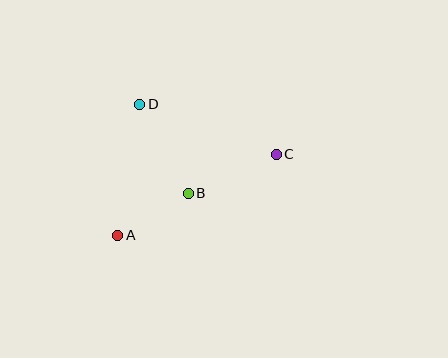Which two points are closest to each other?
Points A and B are closest to each other.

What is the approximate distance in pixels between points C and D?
The distance between C and D is approximately 145 pixels.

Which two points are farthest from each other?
Points A and C are farthest from each other.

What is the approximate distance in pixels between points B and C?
The distance between B and C is approximately 96 pixels.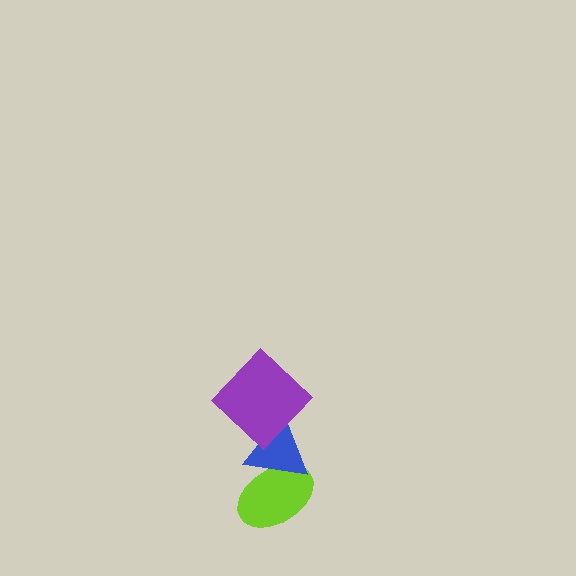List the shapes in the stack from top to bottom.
From top to bottom: the purple diamond, the blue triangle, the lime ellipse.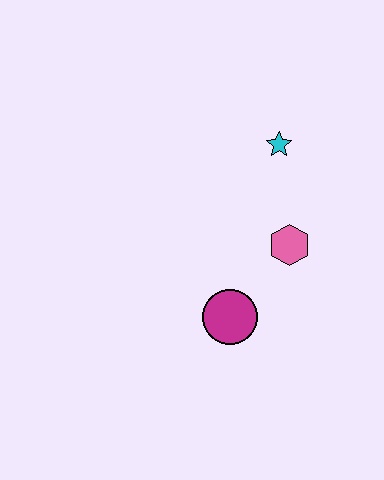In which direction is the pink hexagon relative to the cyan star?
The pink hexagon is below the cyan star.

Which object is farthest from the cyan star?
The magenta circle is farthest from the cyan star.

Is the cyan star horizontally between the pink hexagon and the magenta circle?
Yes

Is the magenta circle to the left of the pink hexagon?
Yes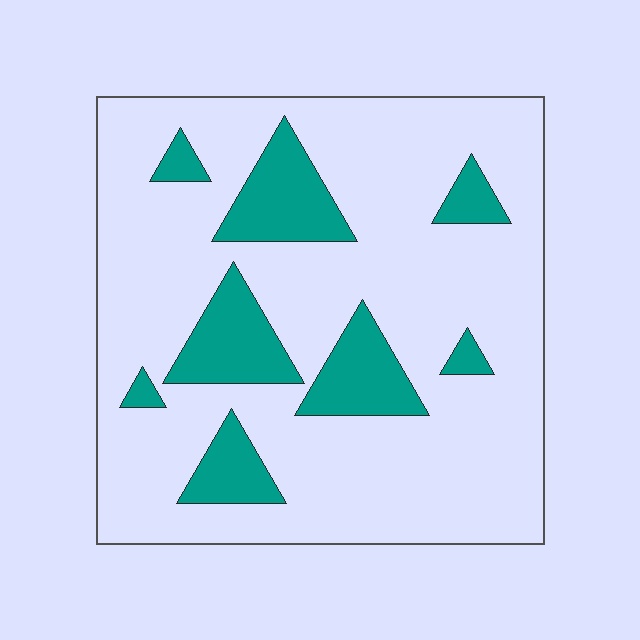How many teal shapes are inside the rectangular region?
8.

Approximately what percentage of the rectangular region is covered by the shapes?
Approximately 20%.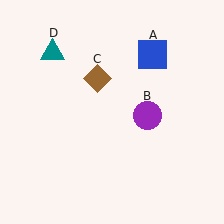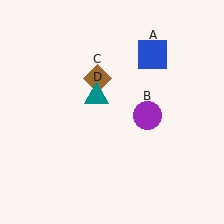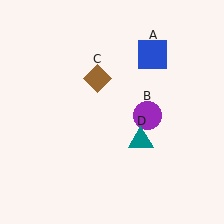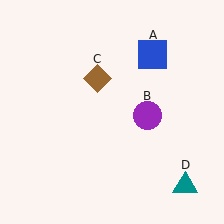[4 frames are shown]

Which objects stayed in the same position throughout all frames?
Blue square (object A) and purple circle (object B) and brown diamond (object C) remained stationary.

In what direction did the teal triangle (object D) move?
The teal triangle (object D) moved down and to the right.